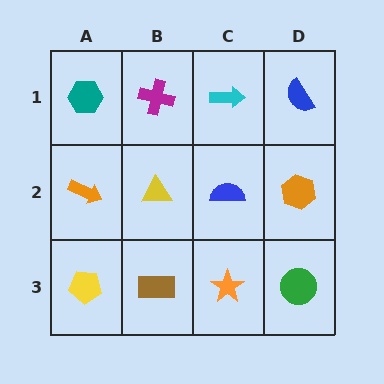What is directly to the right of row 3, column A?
A brown rectangle.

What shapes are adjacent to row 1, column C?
A blue semicircle (row 2, column C), a magenta cross (row 1, column B), a blue semicircle (row 1, column D).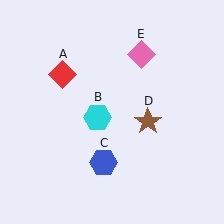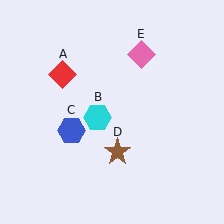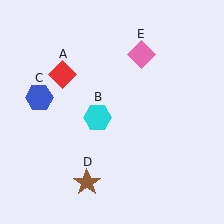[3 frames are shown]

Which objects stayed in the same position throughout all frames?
Red diamond (object A) and cyan hexagon (object B) and pink diamond (object E) remained stationary.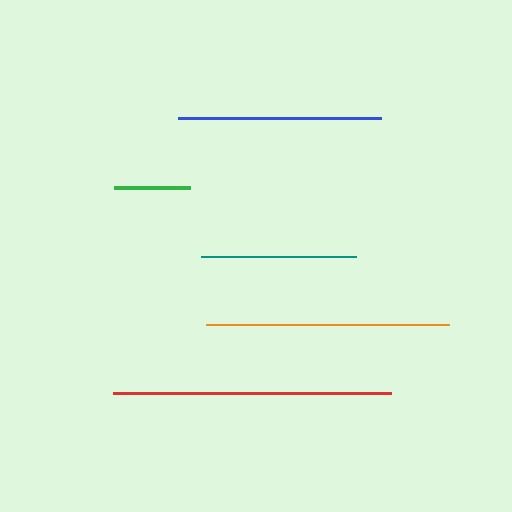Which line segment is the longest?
The red line is the longest at approximately 278 pixels.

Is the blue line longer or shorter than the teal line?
The blue line is longer than the teal line.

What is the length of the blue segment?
The blue segment is approximately 202 pixels long.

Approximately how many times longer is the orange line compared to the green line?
The orange line is approximately 3.2 times the length of the green line.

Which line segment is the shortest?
The green line is the shortest at approximately 76 pixels.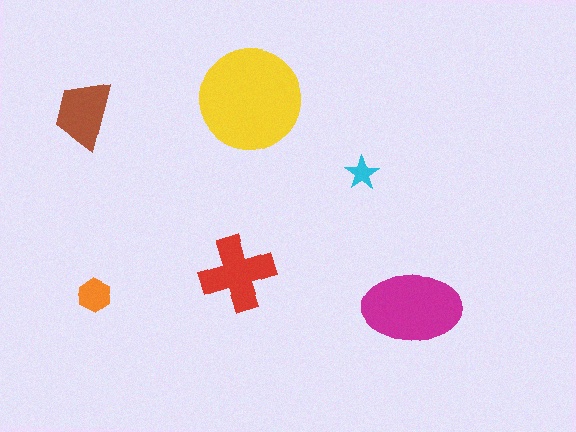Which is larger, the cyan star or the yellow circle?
The yellow circle.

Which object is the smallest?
The cyan star.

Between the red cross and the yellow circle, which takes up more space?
The yellow circle.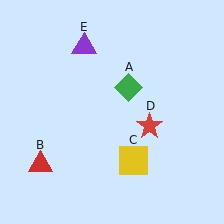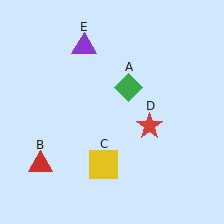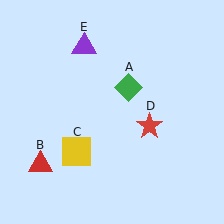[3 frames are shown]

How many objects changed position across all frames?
1 object changed position: yellow square (object C).